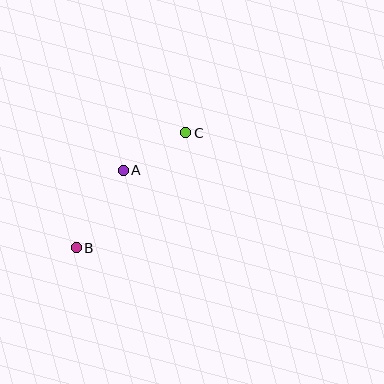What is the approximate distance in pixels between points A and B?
The distance between A and B is approximately 91 pixels.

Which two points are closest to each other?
Points A and C are closest to each other.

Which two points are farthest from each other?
Points B and C are farthest from each other.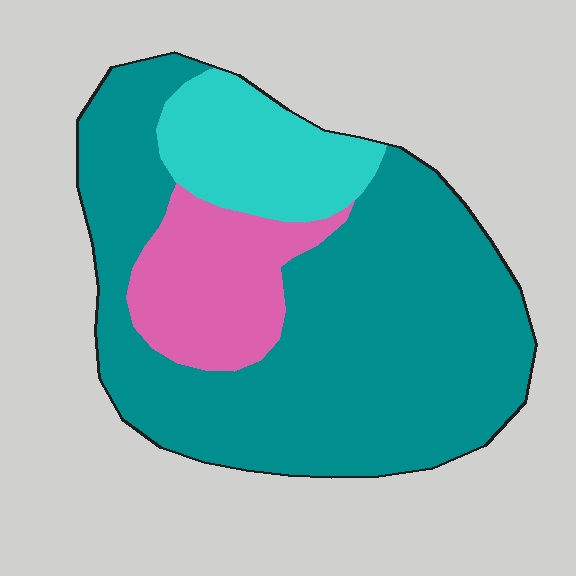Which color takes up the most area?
Teal, at roughly 70%.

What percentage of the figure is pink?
Pink takes up less than a quarter of the figure.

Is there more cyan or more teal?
Teal.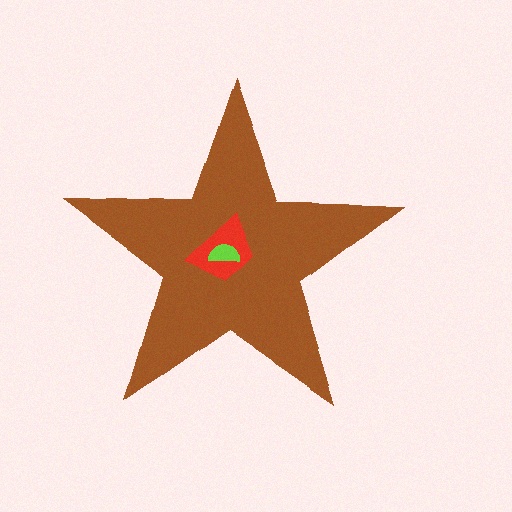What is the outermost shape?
The brown star.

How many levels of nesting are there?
3.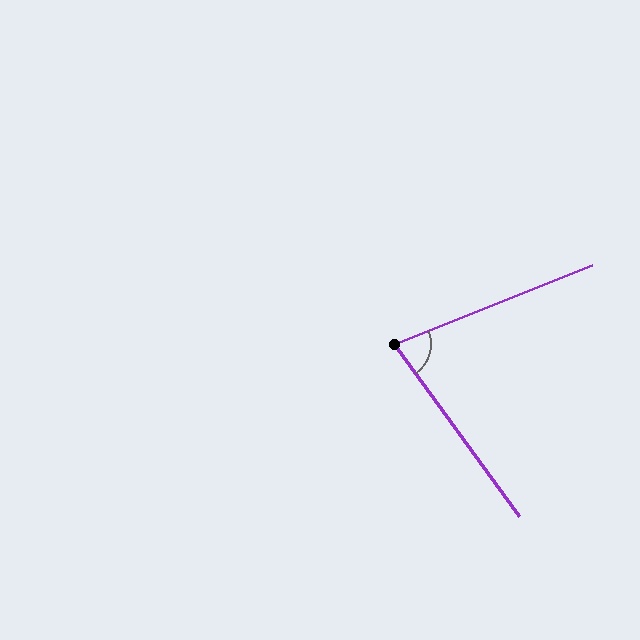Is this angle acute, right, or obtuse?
It is acute.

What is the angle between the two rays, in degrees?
Approximately 76 degrees.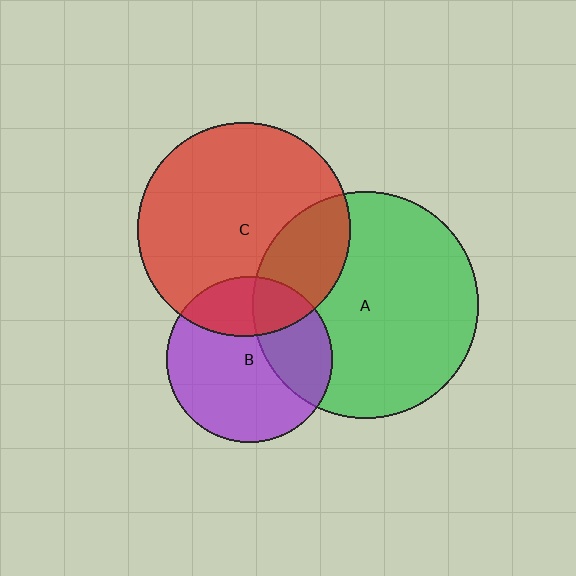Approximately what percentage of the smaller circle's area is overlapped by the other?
Approximately 30%.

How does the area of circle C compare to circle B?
Approximately 1.7 times.